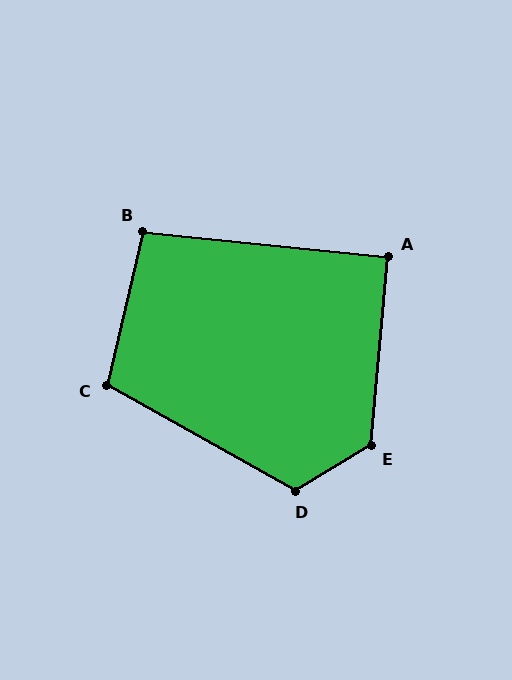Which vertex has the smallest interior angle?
A, at approximately 91 degrees.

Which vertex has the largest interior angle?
E, at approximately 126 degrees.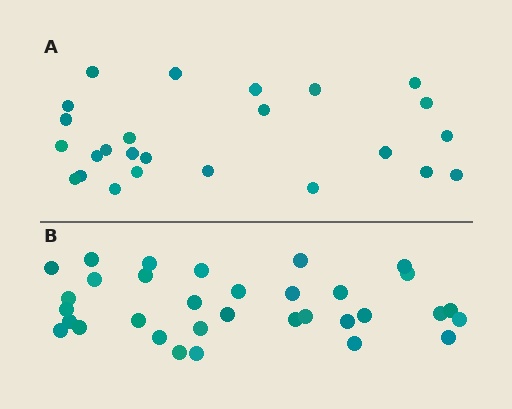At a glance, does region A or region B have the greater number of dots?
Region B (the bottom region) has more dots.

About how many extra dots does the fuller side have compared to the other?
Region B has roughly 8 or so more dots than region A.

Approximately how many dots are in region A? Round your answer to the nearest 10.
About 20 dots. (The exact count is 25, which rounds to 20.)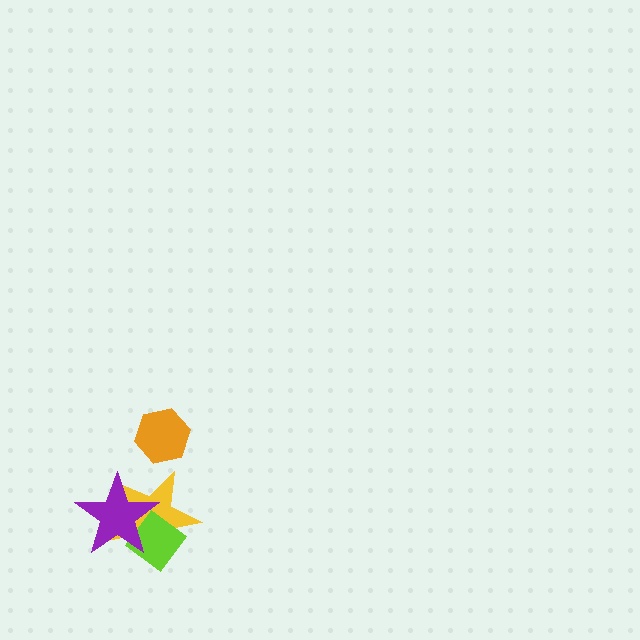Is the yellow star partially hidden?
Yes, it is partially covered by another shape.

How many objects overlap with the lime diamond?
2 objects overlap with the lime diamond.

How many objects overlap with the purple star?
2 objects overlap with the purple star.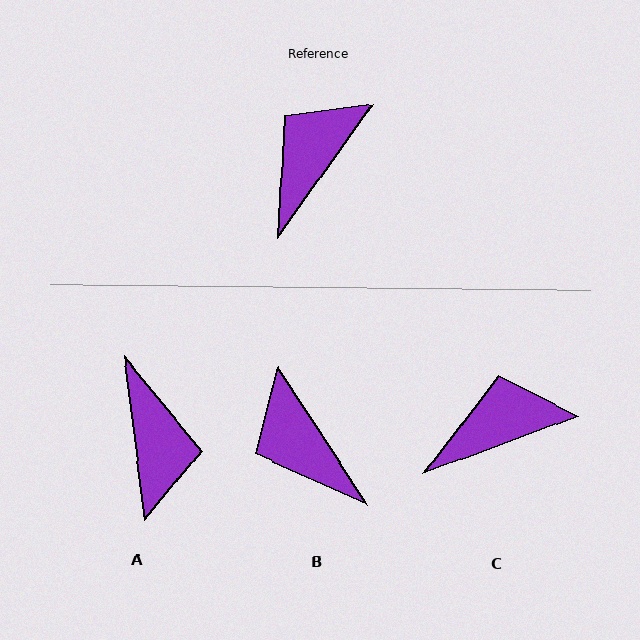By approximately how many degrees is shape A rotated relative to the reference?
Approximately 137 degrees clockwise.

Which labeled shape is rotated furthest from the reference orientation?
A, about 137 degrees away.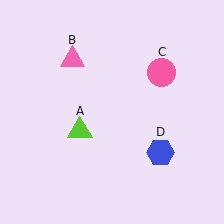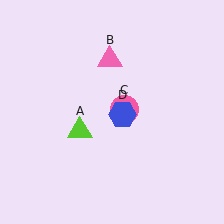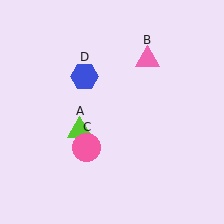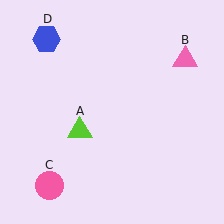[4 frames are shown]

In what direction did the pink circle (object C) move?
The pink circle (object C) moved down and to the left.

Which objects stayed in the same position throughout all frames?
Lime triangle (object A) remained stationary.